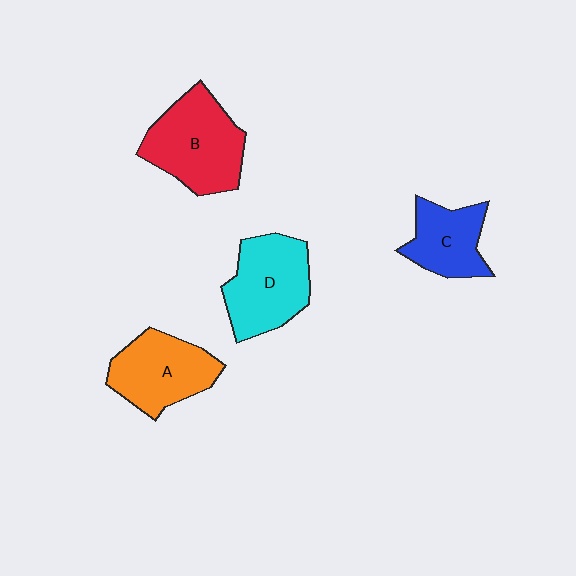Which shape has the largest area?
Shape B (red).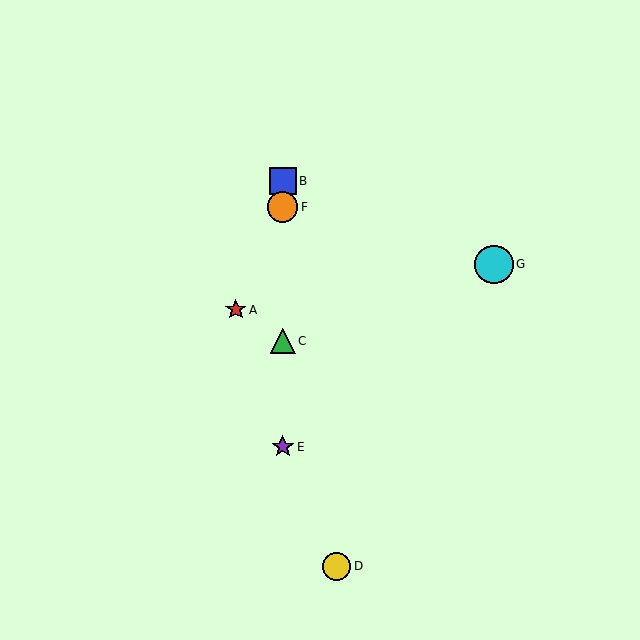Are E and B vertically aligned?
Yes, both are at x≈283.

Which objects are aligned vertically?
Objects B, C, E, F are aligned vertically.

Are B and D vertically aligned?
No, B is at x≈283 and D is at x≈337.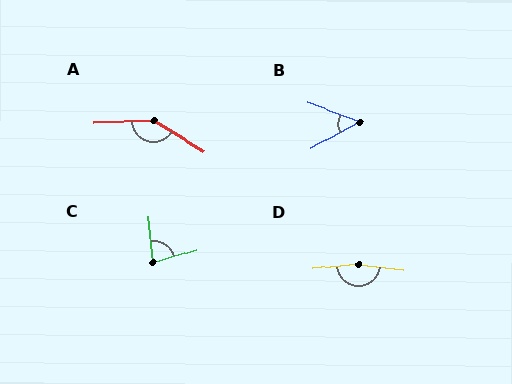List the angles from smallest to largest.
B (49°), C (78°), A (146°), D (166°).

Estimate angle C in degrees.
Approximately 78 degrees.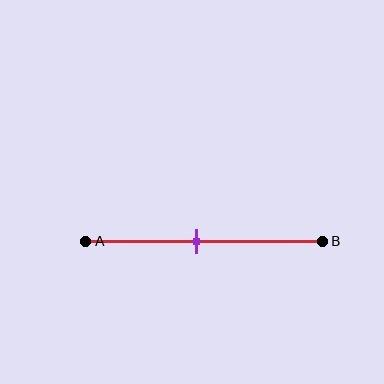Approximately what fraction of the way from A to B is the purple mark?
The purple mark is approximately 45% of the way from A to B.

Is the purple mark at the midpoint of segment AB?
No, the mark is at about 45% from A, not at the 50% midpoint.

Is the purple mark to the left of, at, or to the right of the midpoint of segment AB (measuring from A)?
The purple mark is to the left of the midpoint of segment AB.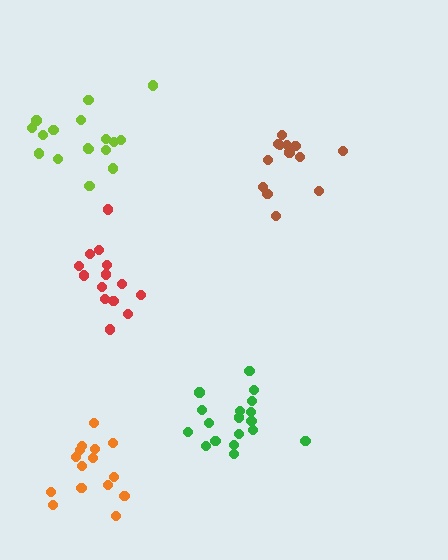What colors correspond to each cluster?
The clusters are colored: green, brown, red, orange, lime.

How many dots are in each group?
Group 1: 18 dots, Group 2: 13 dots, Group 3: 14 dots, Group 4: 15 dots, Group 5: 17 dots (77 total).